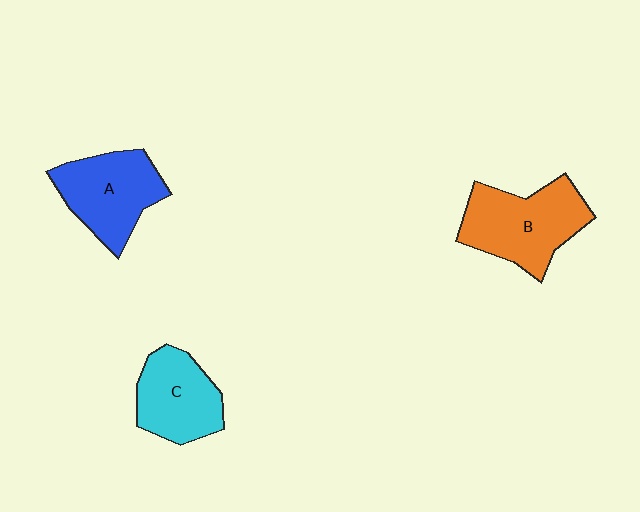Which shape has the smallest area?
Shape C (cyan).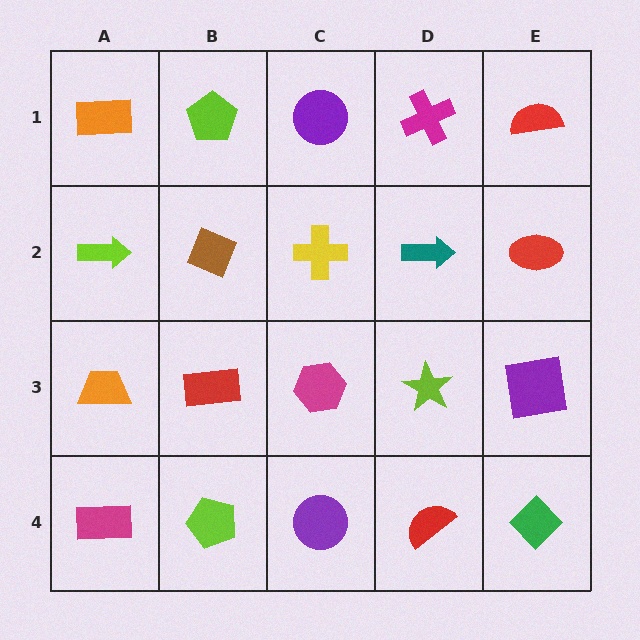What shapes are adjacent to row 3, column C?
A yellow cross (row 2, column C), a purple circle (row 4, column C), a red rectangle (row 3, column B), a lime star (row 3, column D).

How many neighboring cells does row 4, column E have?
2.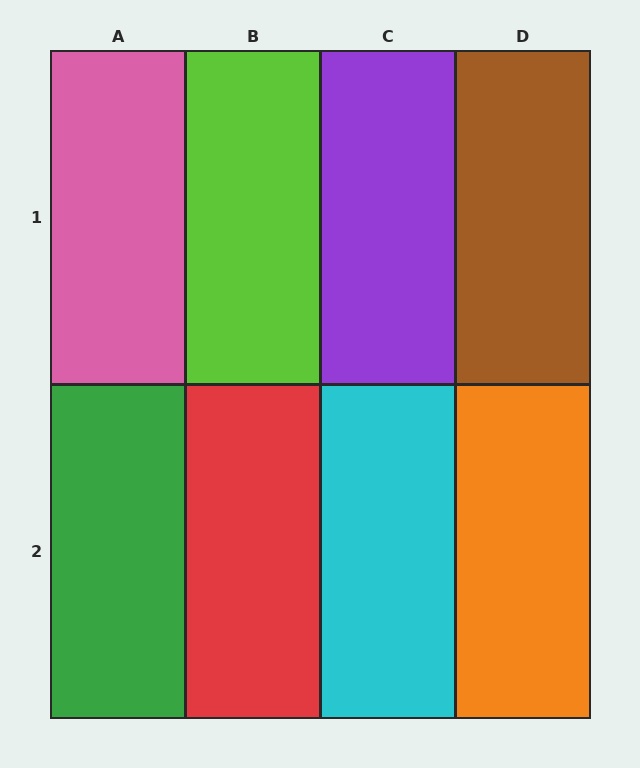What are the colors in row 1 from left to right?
Pink, lime, purple, brown.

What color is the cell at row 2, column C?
Cyan.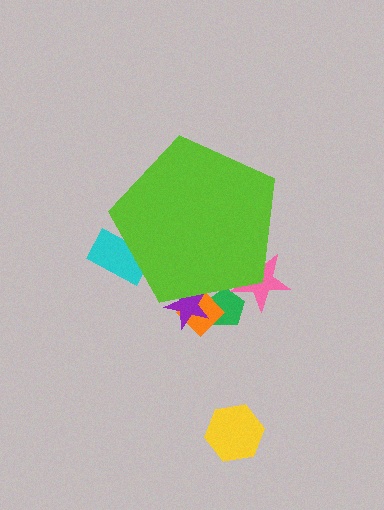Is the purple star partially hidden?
Yes, the purple star is partially hidden behind the lime pentagon.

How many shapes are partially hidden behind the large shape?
5 shapes are partially hidden.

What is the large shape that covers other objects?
A lime pentagon.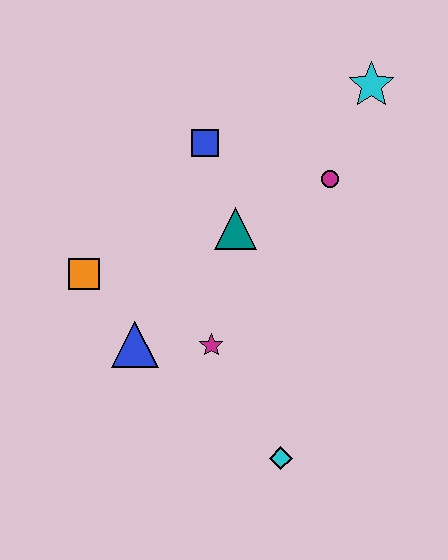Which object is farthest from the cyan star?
The cyan diamond is farthest from the cyan star.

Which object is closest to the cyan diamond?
The magenta star is closest to the cyan diamond.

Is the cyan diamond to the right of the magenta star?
Yes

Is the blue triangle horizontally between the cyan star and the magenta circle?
No